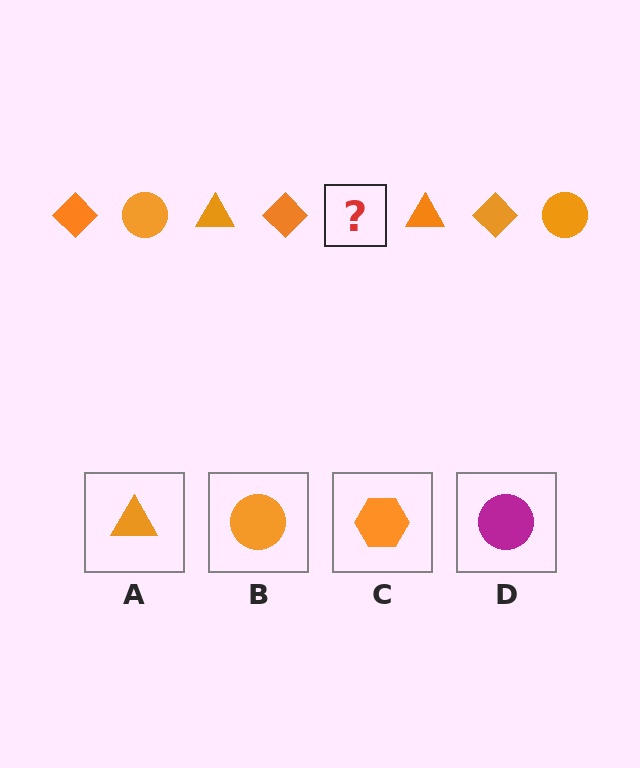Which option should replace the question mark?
Option B.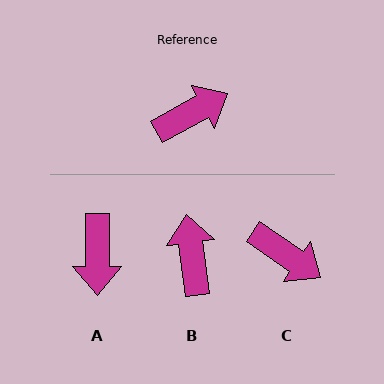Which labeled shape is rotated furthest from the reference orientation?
A, about 118 degrees away.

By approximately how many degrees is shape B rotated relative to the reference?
Approximately 69 degrees counter-clockwise.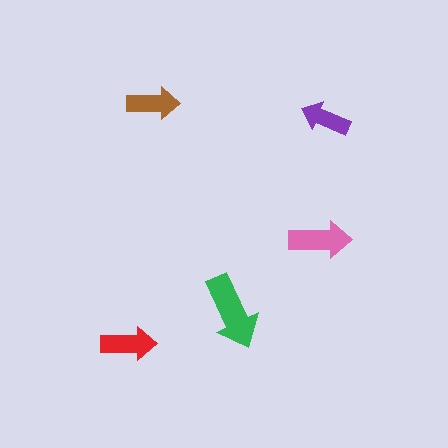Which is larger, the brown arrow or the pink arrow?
The pink one.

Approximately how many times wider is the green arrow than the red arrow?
About 1.5 times wider.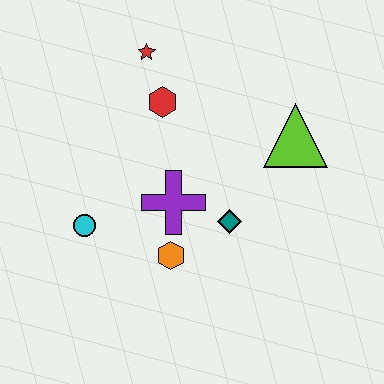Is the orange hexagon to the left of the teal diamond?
Yes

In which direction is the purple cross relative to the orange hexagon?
The purple cross is above the orange hexagon.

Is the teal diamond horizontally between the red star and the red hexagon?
No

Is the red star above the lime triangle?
Yes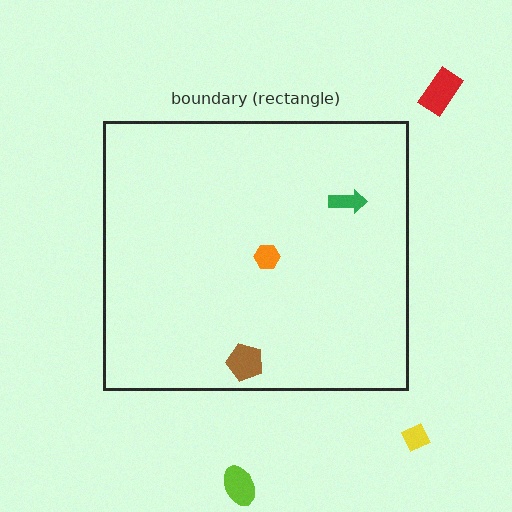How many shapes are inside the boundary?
3 inside, 3 outside.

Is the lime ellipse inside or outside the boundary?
Outside.